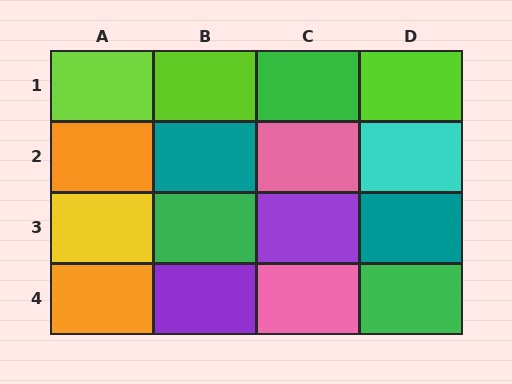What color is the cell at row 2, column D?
Cyan.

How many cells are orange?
2 cells are orange.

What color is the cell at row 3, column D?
Teal.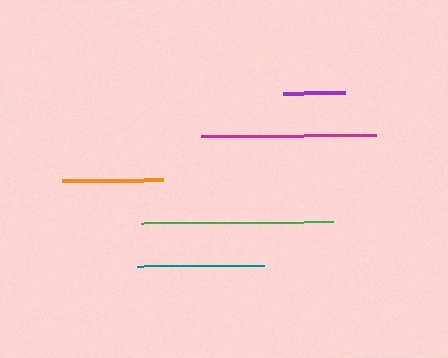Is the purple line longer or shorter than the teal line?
The teal line is longer than the purple line.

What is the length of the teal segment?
The teal segment is approximately 127 pixels long.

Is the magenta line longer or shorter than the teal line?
The magenta line is longer than the teal line.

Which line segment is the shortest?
The purple line is the shortest at approximately 62 pixels.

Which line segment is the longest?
The green line is the longest at approximately 192 pixels.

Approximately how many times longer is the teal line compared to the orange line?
The teal line is approximately 1.2 times the length of the orange line.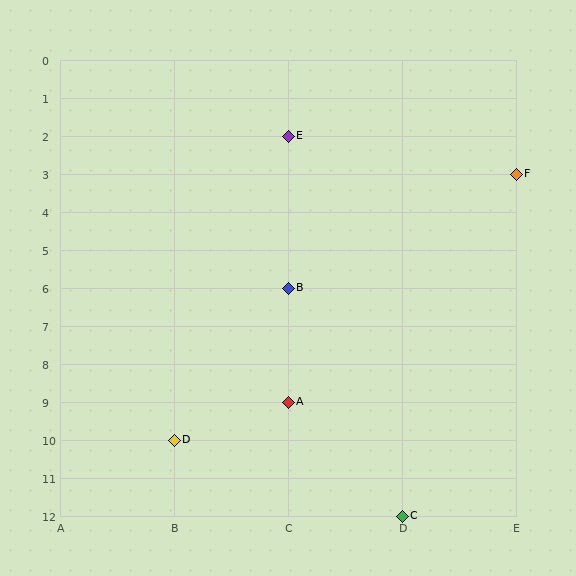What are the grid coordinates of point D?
Point D is at grid coordinates (B, 10).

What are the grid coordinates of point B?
Point B is at grid coordinates (C, 6).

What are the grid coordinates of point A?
Point A is at grid coordinates (C, 9).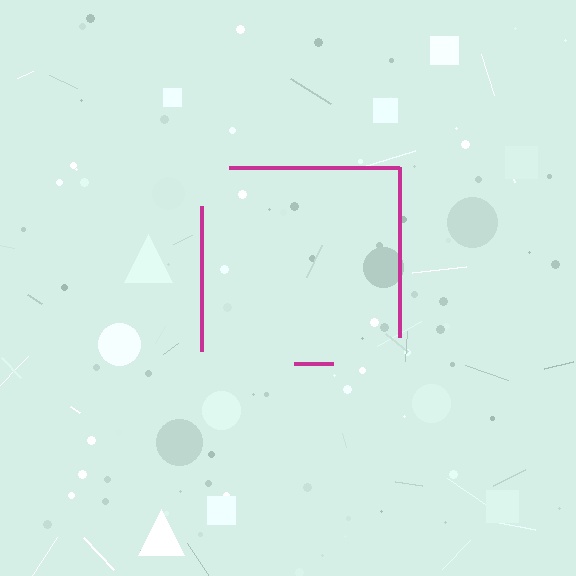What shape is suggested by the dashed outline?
The dashed outline suggests a square.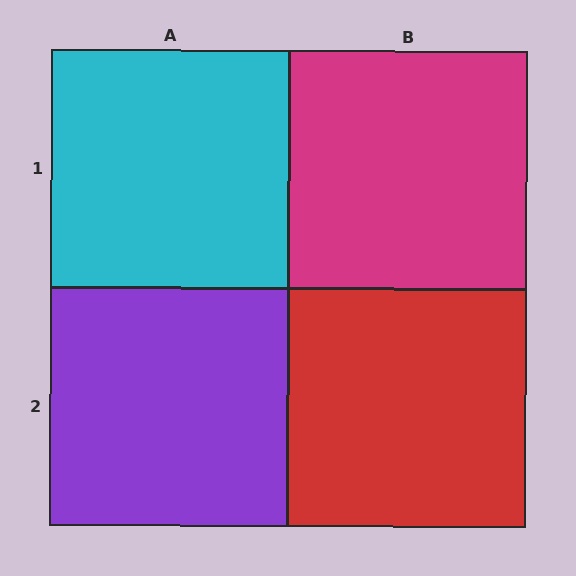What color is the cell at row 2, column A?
Purple.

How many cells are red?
1 cell is red.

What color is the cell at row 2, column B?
Red.